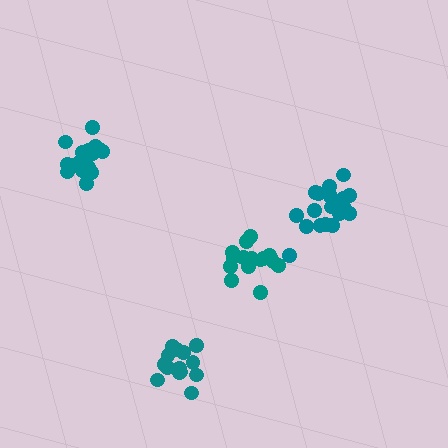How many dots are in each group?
Group 1: 19 dots, Group 2: 14 dots, Group 3: 16 dots, Group 4: 20 dots (69 total).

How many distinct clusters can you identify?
There are 4 distinct clusters.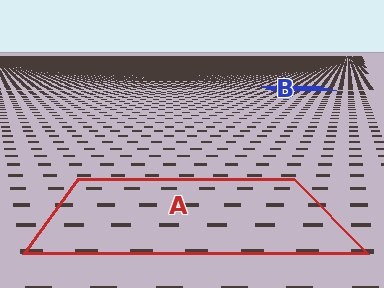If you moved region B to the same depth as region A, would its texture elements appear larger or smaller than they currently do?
They would appear larger. At a closer depth, the same texture elements are projected at a bigger on-screen size.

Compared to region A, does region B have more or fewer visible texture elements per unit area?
Region B has more texture elements per unit area — they are packed more densely because it is farther away.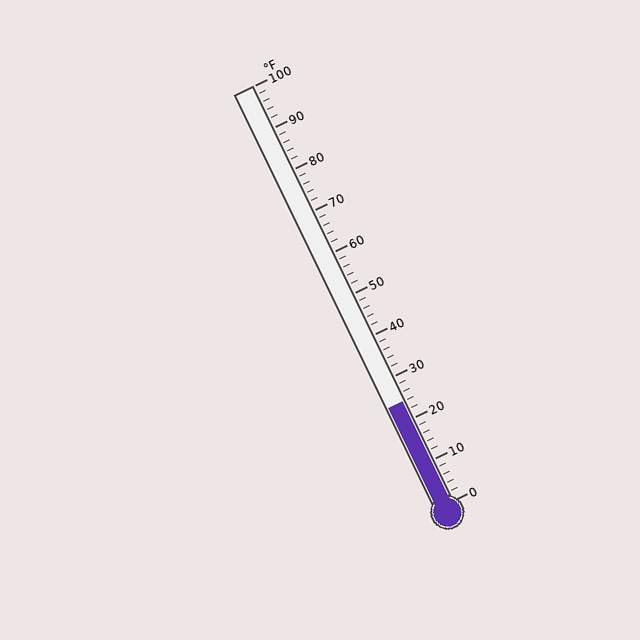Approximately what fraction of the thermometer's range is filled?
The thermometer is filled to approximately 25% of its range.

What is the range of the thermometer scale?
The thermometer scale ranges from 0°F to 100°F.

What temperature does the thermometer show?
The thermometer shows approximately 24°F.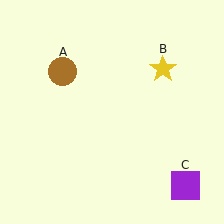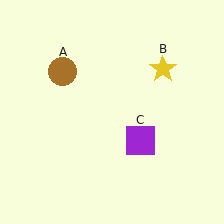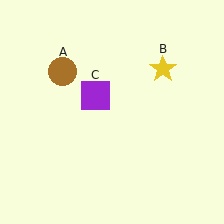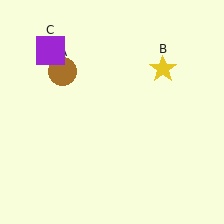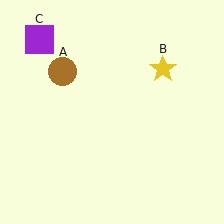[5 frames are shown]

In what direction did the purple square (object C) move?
The purple square (object C) moved up and to the left.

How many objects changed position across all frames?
1 object changed position: purple square (object C).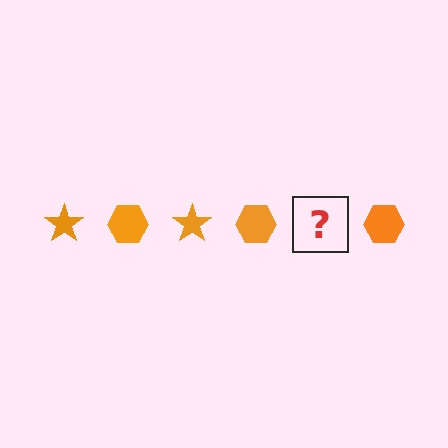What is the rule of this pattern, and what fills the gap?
The rule is that the pattern cycles through star, hexagon shapes in orange. The gap should be filled with an orange star.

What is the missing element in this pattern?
The missing element is an orange star.